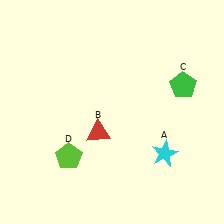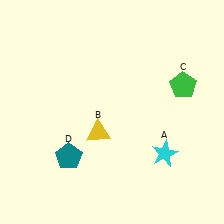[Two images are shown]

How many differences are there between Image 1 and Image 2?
There are 2 differences between the two images.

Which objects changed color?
B changed from red to yellow. D changed from lime to teal.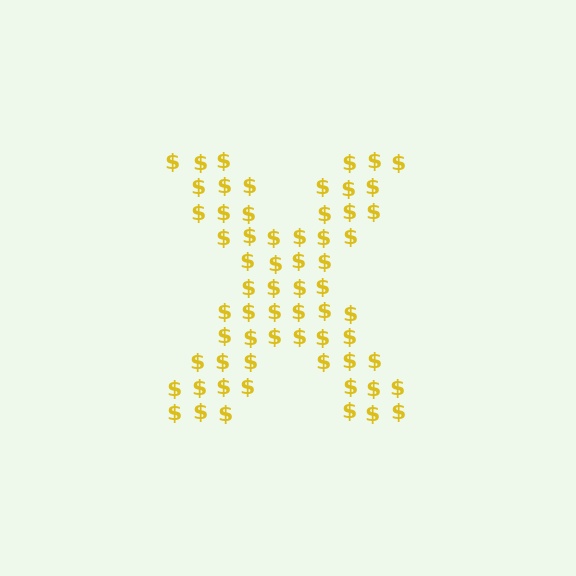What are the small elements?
The small elements are dollar signs.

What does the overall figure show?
The overall figure shows the letter X.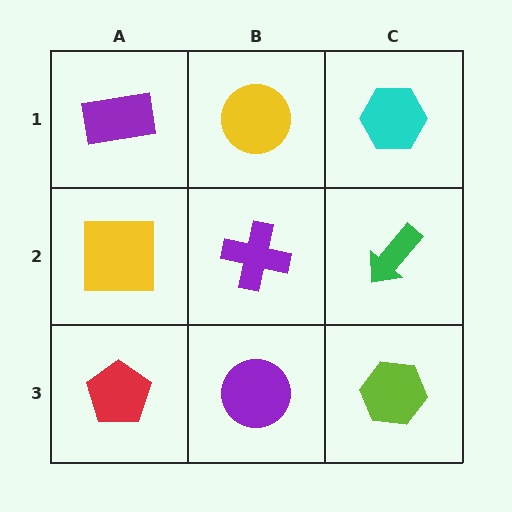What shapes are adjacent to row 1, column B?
A purple cross (row 2, column B), a purple rectangle (row 1, column A), a cyan hexagon (row 1, column C).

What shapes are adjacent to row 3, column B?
A purple cross (row 2, column B), a red pentagon (row 3, column A), a lime hexagon (row 3, column C).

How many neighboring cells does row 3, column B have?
3.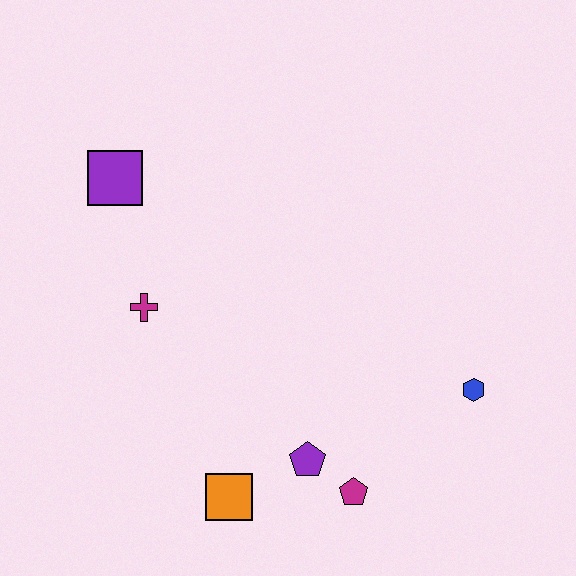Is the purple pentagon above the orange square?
Yes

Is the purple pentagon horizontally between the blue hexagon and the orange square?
Yes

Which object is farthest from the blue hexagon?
The purple square is farthest from the blue hexagon.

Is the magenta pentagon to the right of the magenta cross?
Yes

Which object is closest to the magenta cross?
The purple square is closest to the magenta cross.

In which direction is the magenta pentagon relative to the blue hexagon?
The magenta pentagon is to the left of the blue hexagon.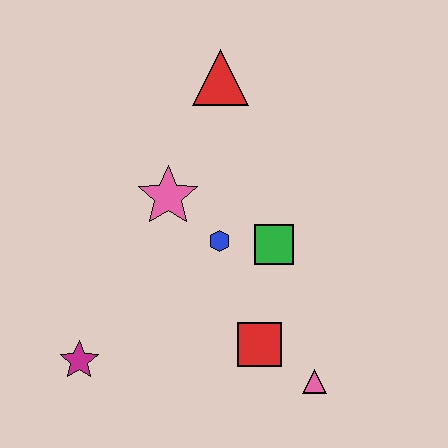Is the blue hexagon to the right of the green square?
No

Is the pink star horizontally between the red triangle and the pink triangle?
No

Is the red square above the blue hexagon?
No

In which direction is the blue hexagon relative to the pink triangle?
The blue hexagon is above the pink triangle.